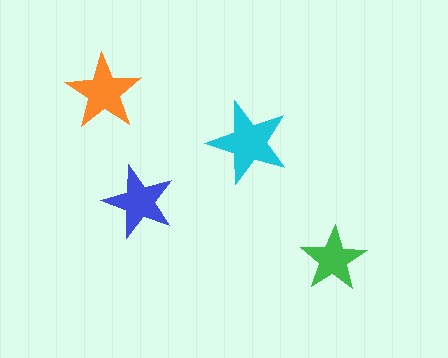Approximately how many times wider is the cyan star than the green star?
About 1.5 times wider.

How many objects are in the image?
There are 4 objects in the image.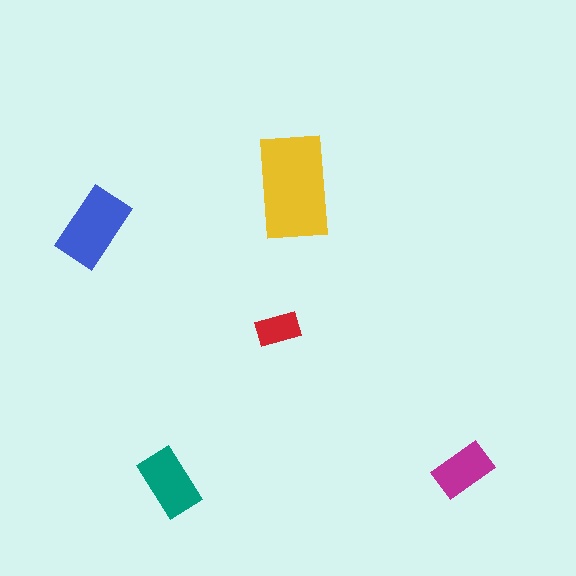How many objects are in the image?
There are 5 objects in the image.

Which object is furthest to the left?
The blue rectangle is leftmost.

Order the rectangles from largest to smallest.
the yellow one, the blue one, the teal one, the magenta one, the red one.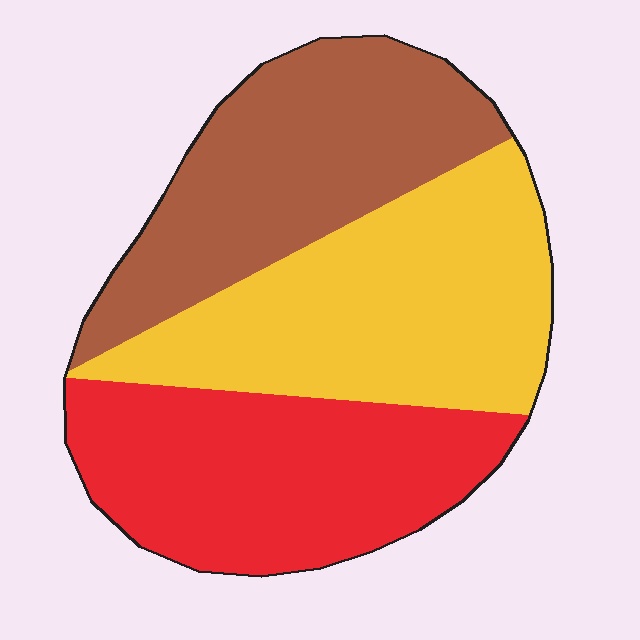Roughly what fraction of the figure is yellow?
Yellow covers around 35% of the figure.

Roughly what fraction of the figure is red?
Red takes up about one third (1/3) of the figure.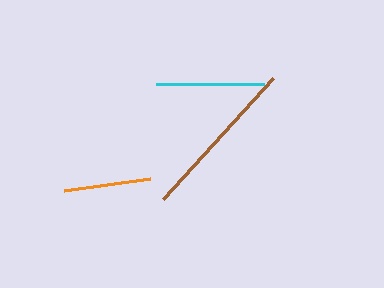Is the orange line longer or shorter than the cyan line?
The cyan line is longer than the orange line.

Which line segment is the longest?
The brown line is the longest at approximately 164 pixels.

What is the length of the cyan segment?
The cyan segment is approximately 109 pixels long.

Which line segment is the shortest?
The orange line is the shortest at approximately 86 pixels.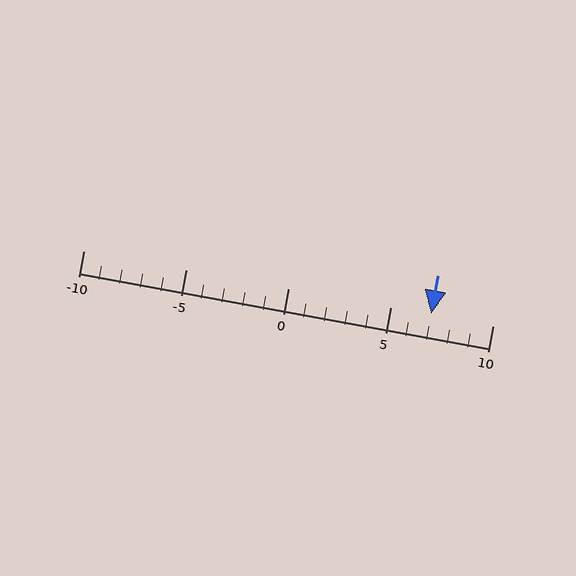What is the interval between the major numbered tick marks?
The major tick marks are spaced 5 units apart.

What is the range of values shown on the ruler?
The ruler shows values from -10 to 10.